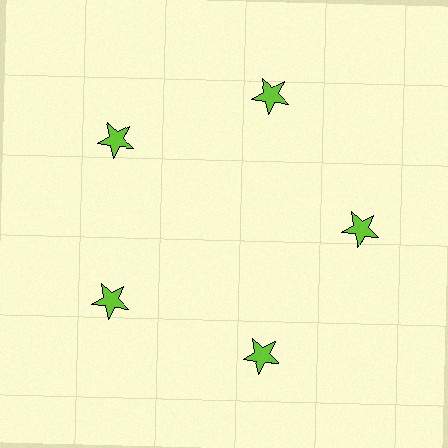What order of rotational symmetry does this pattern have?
This pattern has 5-fold rotational symmetry.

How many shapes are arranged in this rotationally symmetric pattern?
There are 5 shapes, arranged in 5 groups of 1.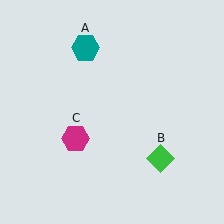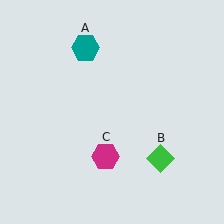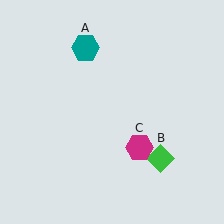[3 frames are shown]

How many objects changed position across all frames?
1 object changed position: magenta hexagon (object C).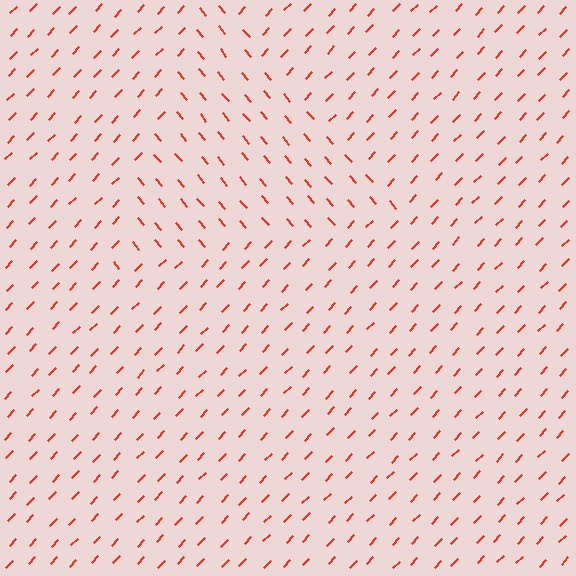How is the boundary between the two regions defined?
The boundary is defined purely by a change in line orientation (approximately 83 degrees difference). All lines are the same color and thickness.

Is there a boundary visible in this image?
Yes, there is a texture boundary formed by a change in line orientation.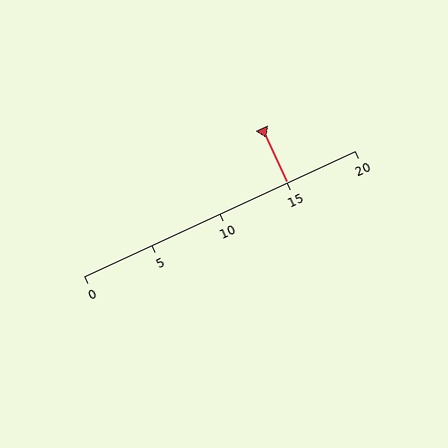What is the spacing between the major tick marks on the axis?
The major ticks are spaced 5 apart.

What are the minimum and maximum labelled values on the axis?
The axis runs from 0 to 20.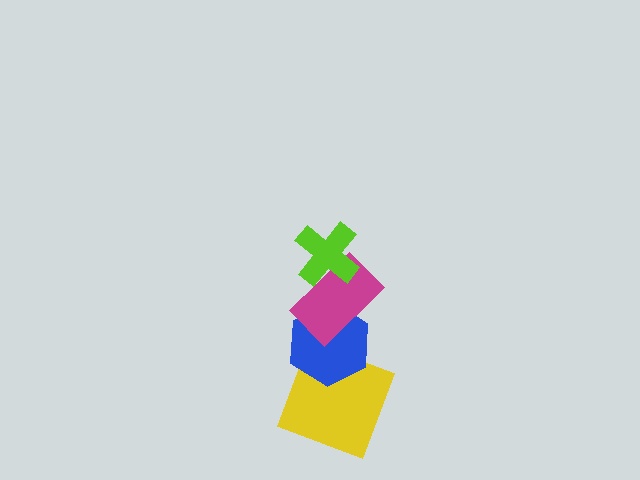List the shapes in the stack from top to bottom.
From top to bottom: the lime cross, the magenta rectangle, the blue hexagon, the yellow square.